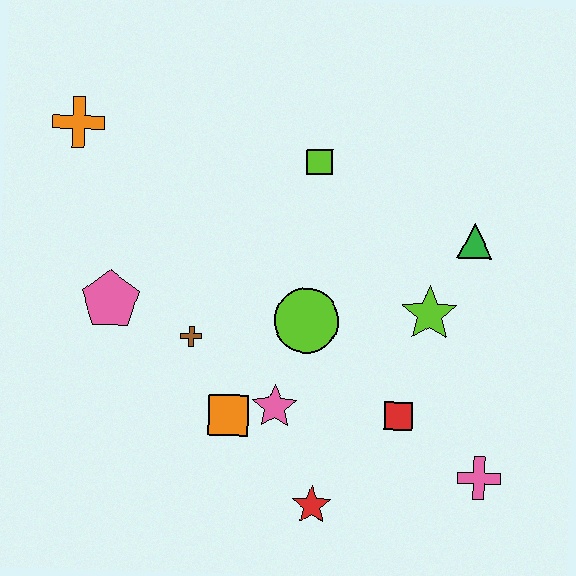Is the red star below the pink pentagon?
Yes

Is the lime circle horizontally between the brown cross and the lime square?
Yes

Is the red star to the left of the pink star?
No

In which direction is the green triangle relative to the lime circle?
The green triangle is to the right of the lime circle.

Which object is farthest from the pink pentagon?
The pink cross is farthest from the pink pentagon.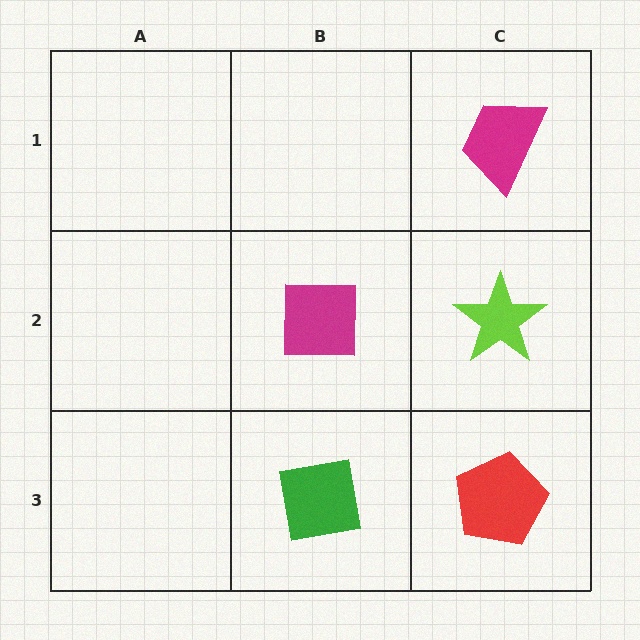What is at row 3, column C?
A red pentagon.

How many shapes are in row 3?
2 shapes.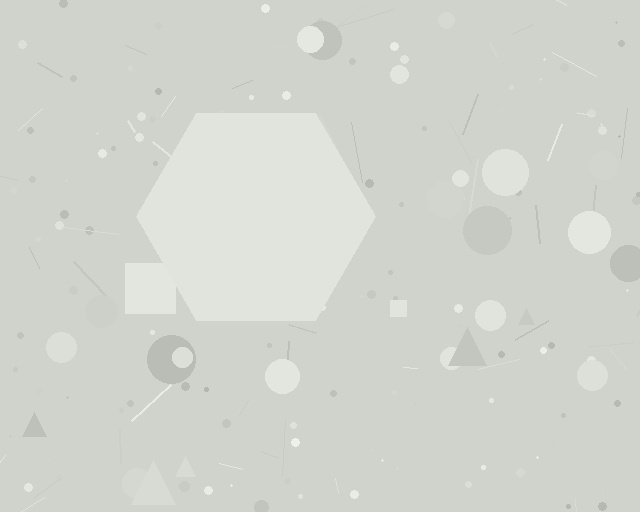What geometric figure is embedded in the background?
A hexagon is embedded in the background.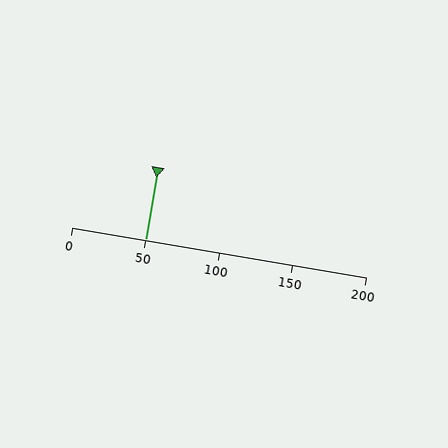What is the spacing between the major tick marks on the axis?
The major ticks are spaced 50 apart.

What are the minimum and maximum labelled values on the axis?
The axis runs from 0 to 200.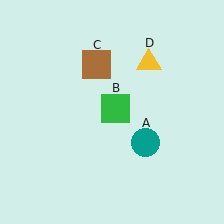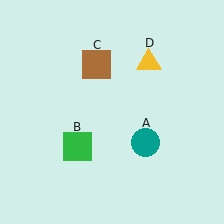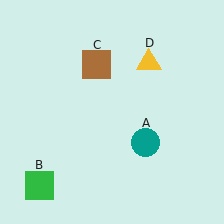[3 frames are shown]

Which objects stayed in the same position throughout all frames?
Teal circle (object A) and brown square (object C) and yellow triangle (object D) remained stationary.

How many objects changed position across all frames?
1 object changed position: green square (object B).